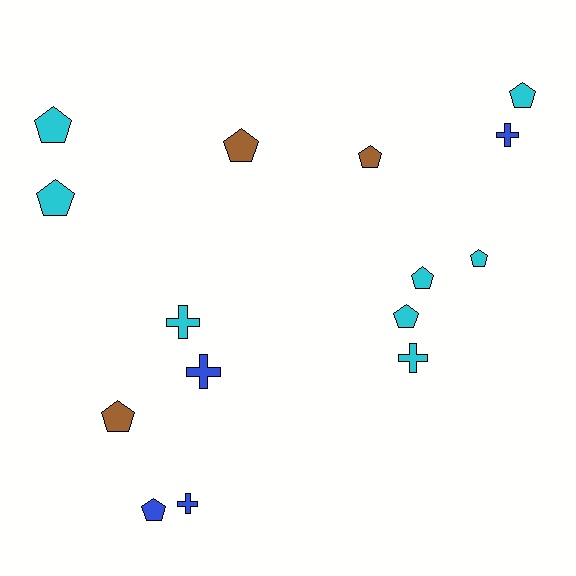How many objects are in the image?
There are 15 objects.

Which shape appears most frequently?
Pentagon, with 10 objects.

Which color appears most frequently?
Cyan, with 8 objects.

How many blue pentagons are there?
There is 1 blue pentagon.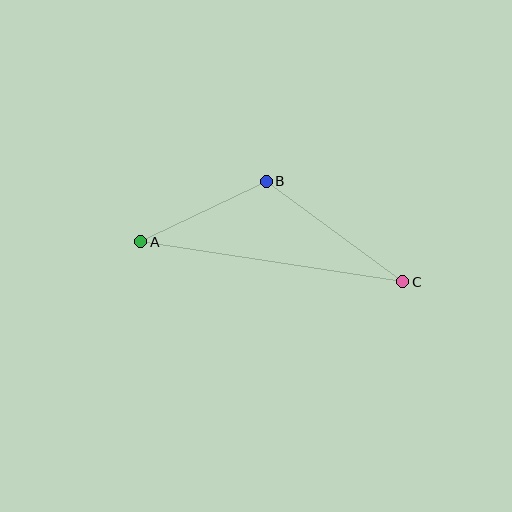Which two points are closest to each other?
Points A and B are closest to each other.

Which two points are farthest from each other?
Points A and C are farthest from each other.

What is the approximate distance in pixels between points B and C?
The distance between B and C is approximately 169 pixels.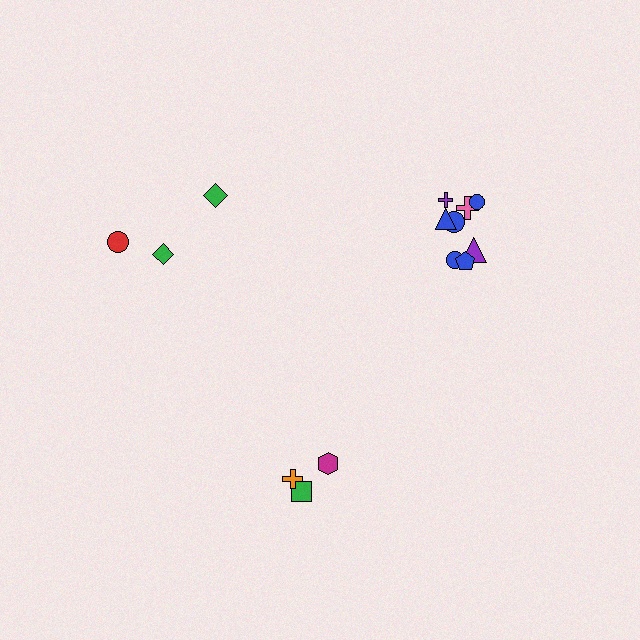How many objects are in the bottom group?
There are 3 objects.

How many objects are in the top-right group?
There are 8 objects.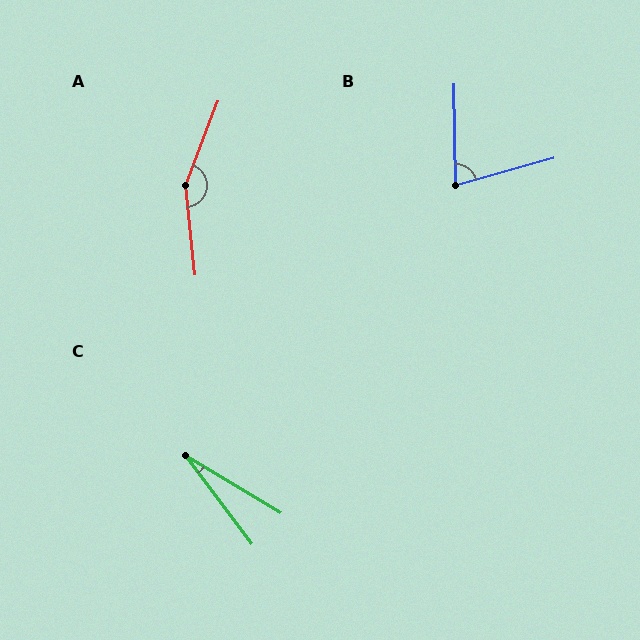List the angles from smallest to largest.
C (22°), B (75°), A (153°).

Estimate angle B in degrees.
Approximately 75 degrees.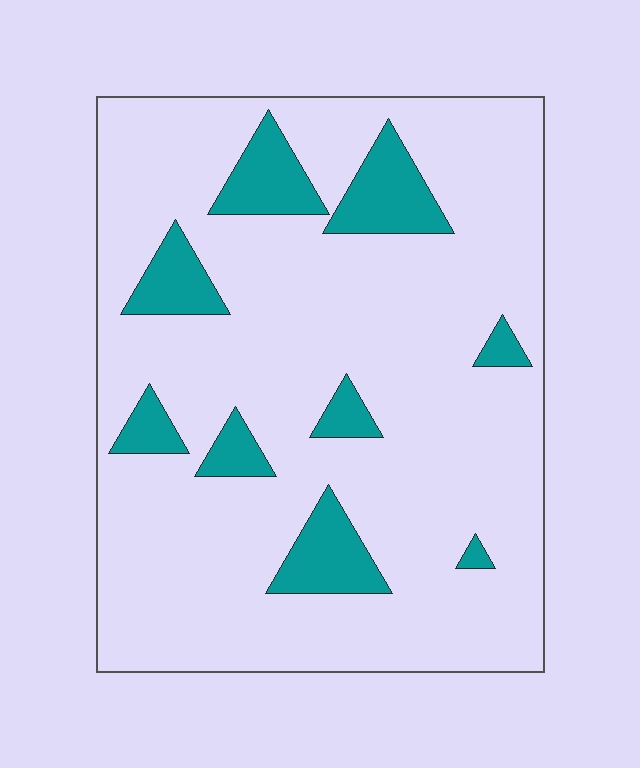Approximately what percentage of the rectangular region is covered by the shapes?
Approximately 15%.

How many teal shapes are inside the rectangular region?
9.